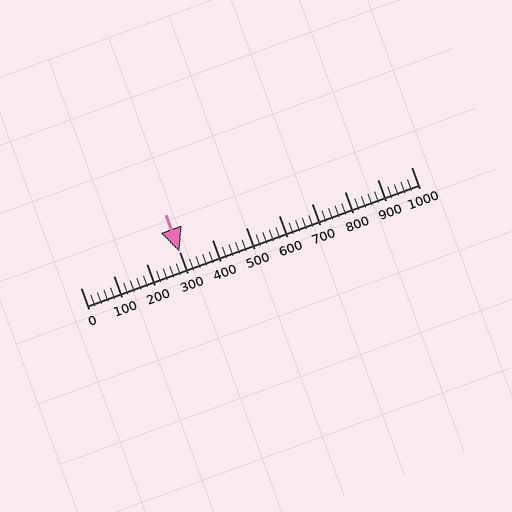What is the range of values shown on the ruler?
The ruler shows values from 0 to 1000.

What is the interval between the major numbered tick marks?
The major tick marks are spaced 100 units apart.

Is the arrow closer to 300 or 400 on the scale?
The arrow is closer to 300.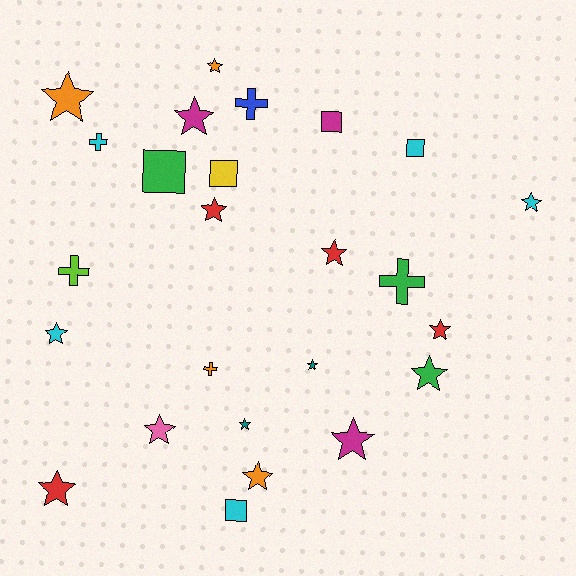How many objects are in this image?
There are 25 objects.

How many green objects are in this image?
There are 3 green objects.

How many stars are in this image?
There are 15 stars.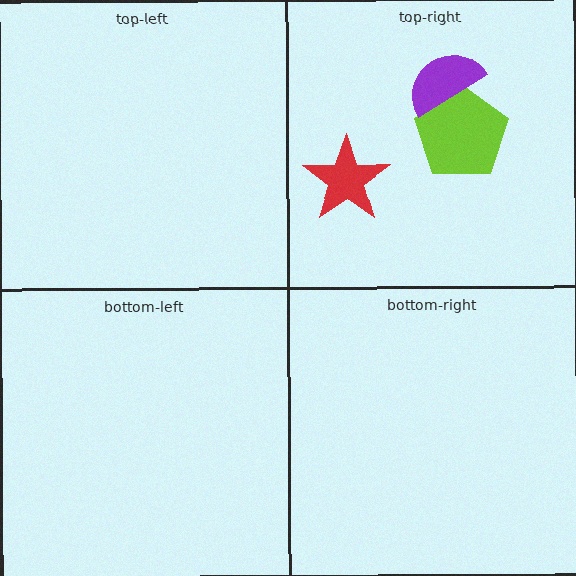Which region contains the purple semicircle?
The top-right region.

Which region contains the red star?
The top-right region.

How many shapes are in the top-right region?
3.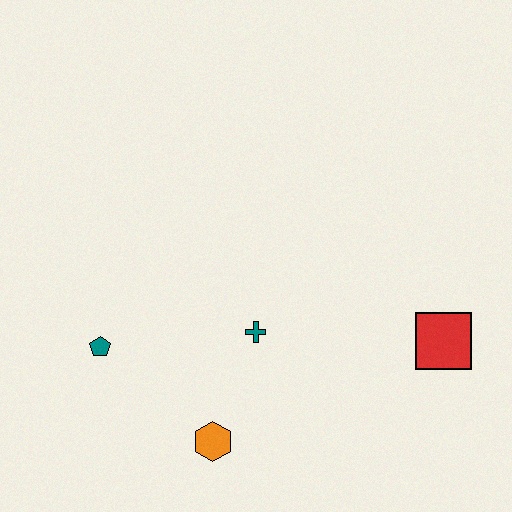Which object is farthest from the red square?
The teal pentagon is farthest from the red square.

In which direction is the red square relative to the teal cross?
The red square is to the right of the teal cross.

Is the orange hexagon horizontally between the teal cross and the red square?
No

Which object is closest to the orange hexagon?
The teal cross is closest to the orange hexagon.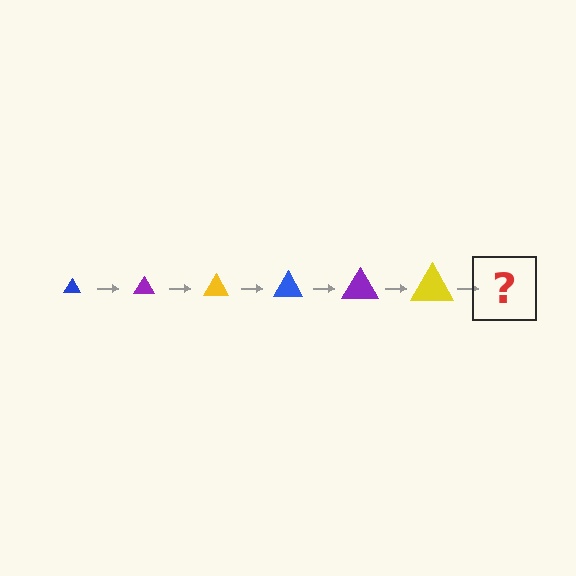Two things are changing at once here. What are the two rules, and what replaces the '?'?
The two rules are that the triangle grows larger each step and the color cycles through blue, purple, and yellow. The '?' should be a blue triangle, larger than the previous one.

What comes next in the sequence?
The next element should be a blue triangle, larger than the previous one.